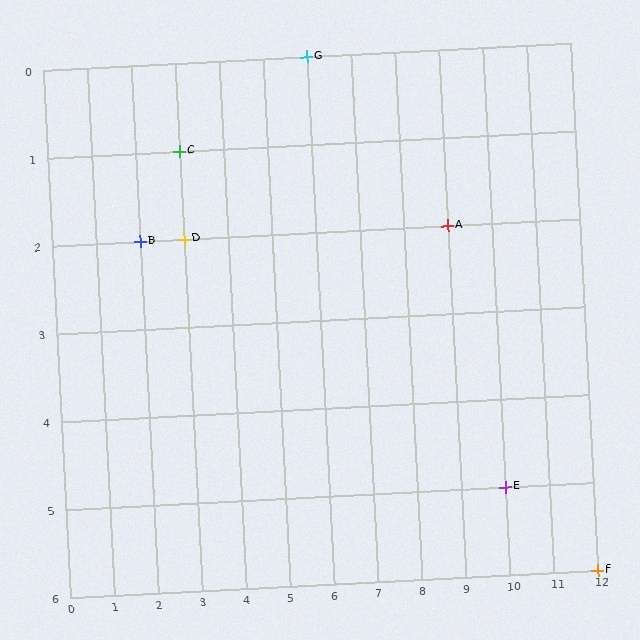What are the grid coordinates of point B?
Point B is at grid coordinates (2, 2).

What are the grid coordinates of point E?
Point E is at grid coordinates (10, 5).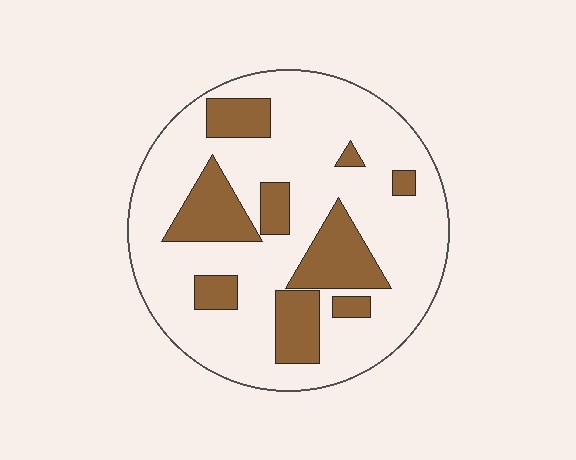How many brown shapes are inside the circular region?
9.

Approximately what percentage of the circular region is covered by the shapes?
Approximately 25%.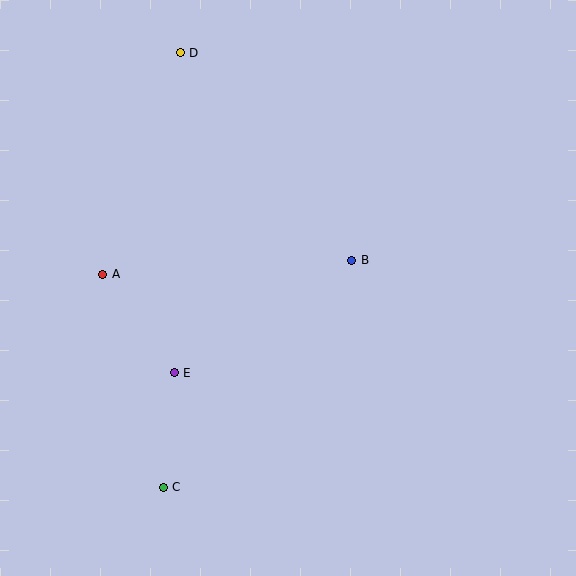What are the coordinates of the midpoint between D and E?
The midpoint between D and E is at (177, 213).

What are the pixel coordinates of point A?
Point A is at (103, 274).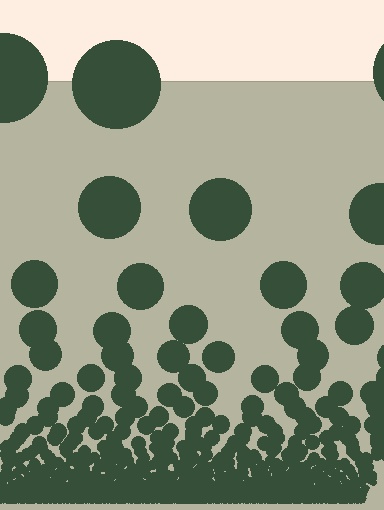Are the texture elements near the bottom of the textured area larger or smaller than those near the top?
Smaller. The gradient is inverted — elements near the bottom are smaller and denser.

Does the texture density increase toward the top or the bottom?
Density increases toward the bottom.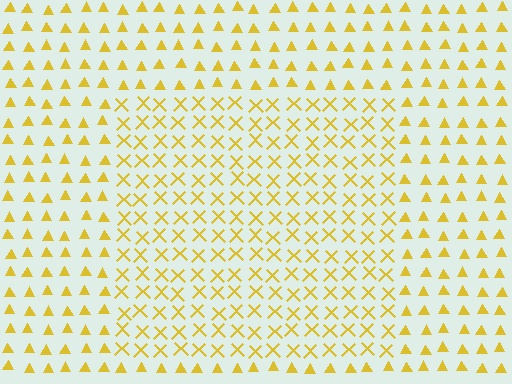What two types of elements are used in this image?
The image uses X marks inside the rectangle region and triangles outside it.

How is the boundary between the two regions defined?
The boundary is defined by a change in element shape: X marks inside vs. triangles outside. All elements share the same color and spacing.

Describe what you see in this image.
The image is filled with small yellow elements arranged in a uniform grid. A rectangle-shaped region contains X marks, while the surrounding area contains triangles. The boundary is defined purely by the change in element shape.